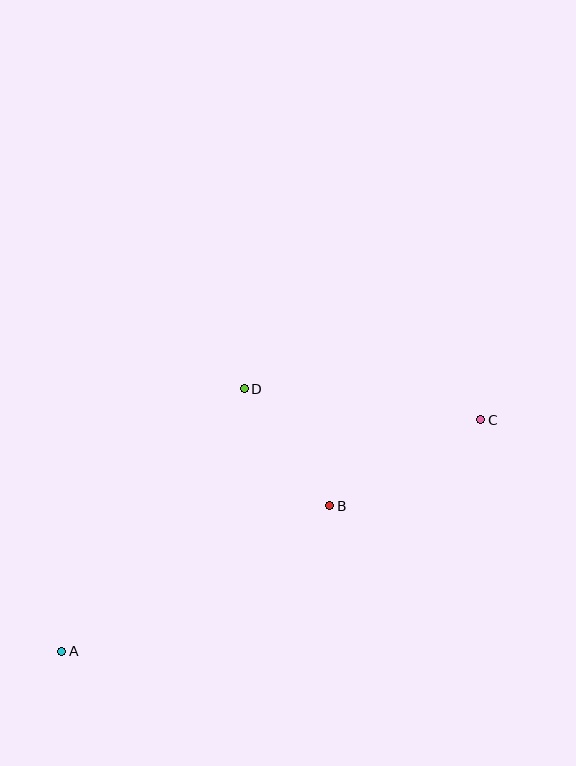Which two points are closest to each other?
Points B and D are closest to each other.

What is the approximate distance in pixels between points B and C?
The distance between B and C is approximately 174 pixels.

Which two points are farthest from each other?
Points A and C are farthest from each other.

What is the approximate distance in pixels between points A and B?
The distance between A and B is approximately 305 pixels.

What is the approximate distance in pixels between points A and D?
The distance between A and D is approximately 320 pixels.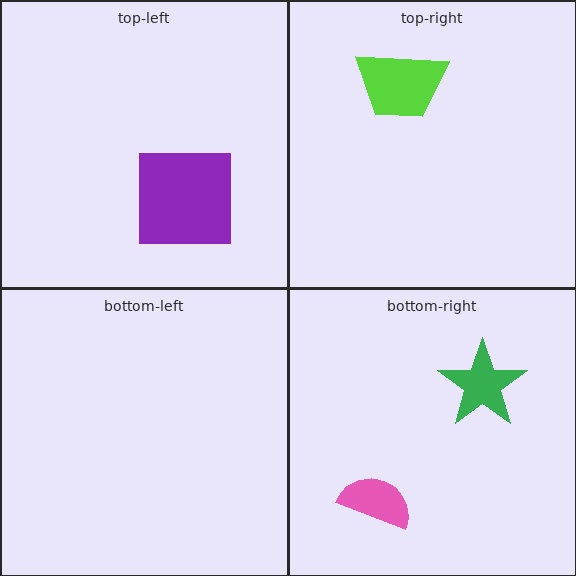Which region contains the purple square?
The top-left region.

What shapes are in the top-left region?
The purple square.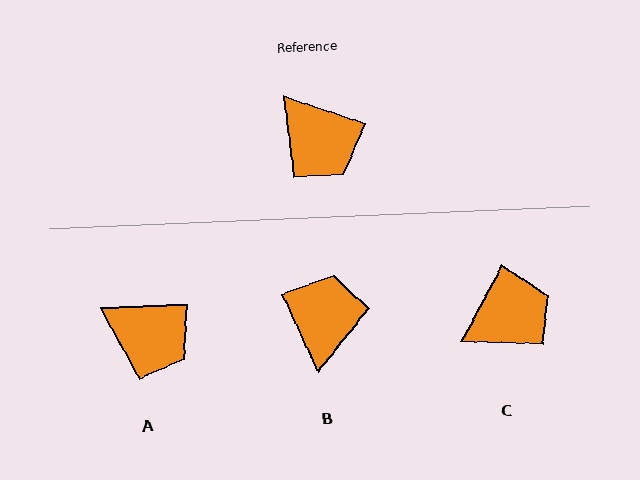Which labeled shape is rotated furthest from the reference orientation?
B, about 134 degrees away.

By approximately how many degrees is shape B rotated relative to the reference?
Approximately 134 degrees counter-clockwise.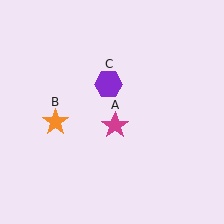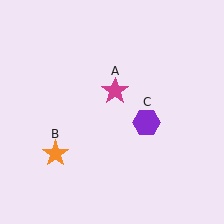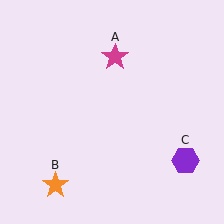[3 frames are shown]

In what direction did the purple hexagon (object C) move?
The purple hexagon (object C) moved down and to the right.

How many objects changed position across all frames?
3 objects changed position: magenta star (object A), orange star (object B), purple hexagon (object C).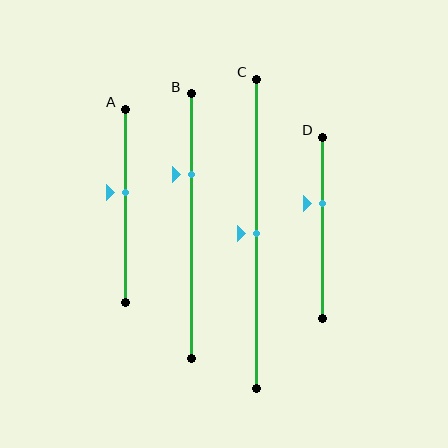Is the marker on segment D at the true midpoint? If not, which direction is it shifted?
No, the marker on segment D is shifted upward by about 13% of the segment length.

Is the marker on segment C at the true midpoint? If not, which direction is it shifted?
Yes, the marker on segment C is at the true midpoint.